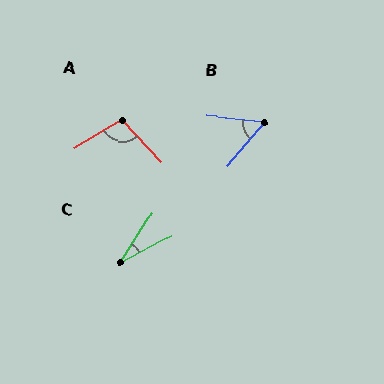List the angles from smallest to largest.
C (30°), B (55°), A (102°).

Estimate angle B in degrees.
Approximately 55 degrees.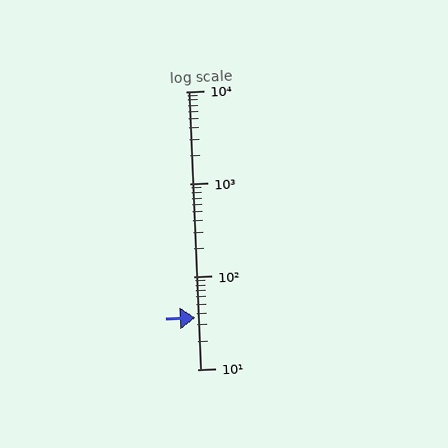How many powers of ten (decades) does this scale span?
The scale spans 3 decades, from 10 to 10000.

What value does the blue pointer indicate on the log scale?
The pointer indicates approximately 36.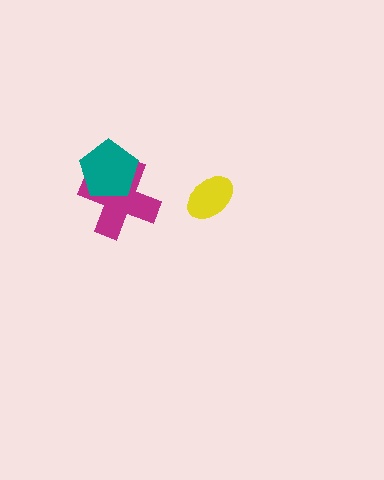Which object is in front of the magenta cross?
The teal pentagon is in front of the magenta cross.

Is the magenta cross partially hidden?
Yes, it is partially covered by another shape.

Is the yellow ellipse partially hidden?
No, no other shape covers it.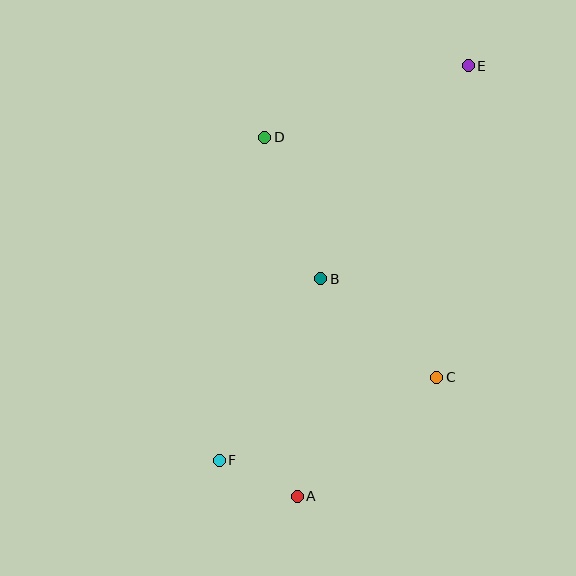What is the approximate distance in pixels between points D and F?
The distance between D and F is approximately 326 pixels.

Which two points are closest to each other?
Points A and F are closest to each other.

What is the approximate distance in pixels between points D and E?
The distance between D and E is approximately 216 pixels.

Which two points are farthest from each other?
Points E and F are farthest from each other.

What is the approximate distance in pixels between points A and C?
The distance between A and C is approximately 183 pixels.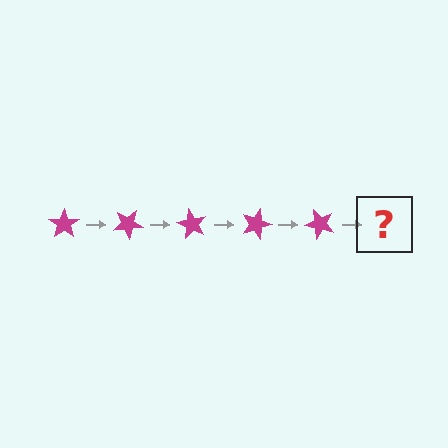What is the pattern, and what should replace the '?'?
The pattern is that the star rotates 30 degrees each step. The '?' should be a magenta star rotated 150 degrees.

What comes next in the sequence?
The next element should be a magenta star rotated 150 degrees.